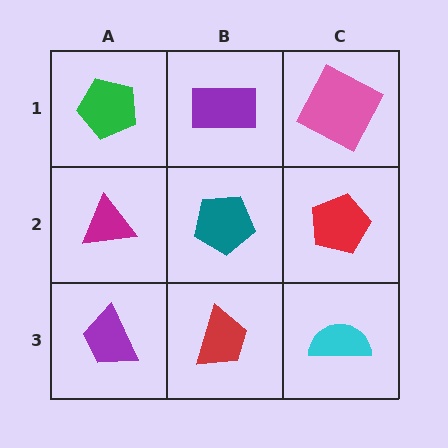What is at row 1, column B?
A purple rectangle.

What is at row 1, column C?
A pink square.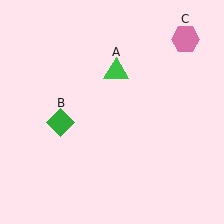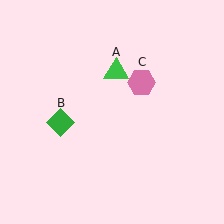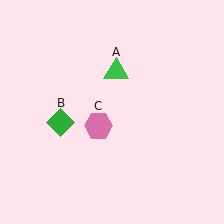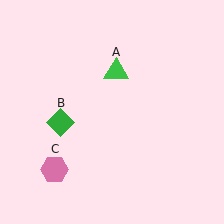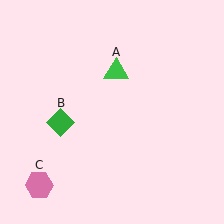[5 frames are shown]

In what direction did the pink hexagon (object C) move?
The pink hexagon (object C) moved down and to the left.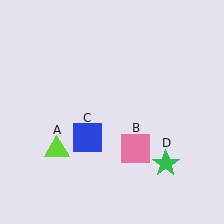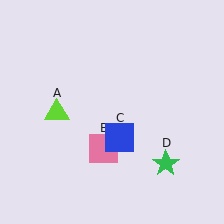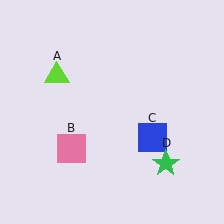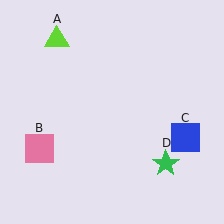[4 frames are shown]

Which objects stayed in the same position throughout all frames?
Green star (object D) remained stationary.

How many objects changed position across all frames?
3 objects changed position: lime triangle (object A), pink square (object B), blue square (object C).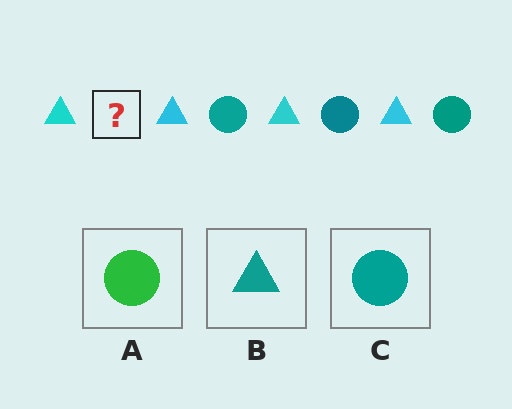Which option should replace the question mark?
Option C.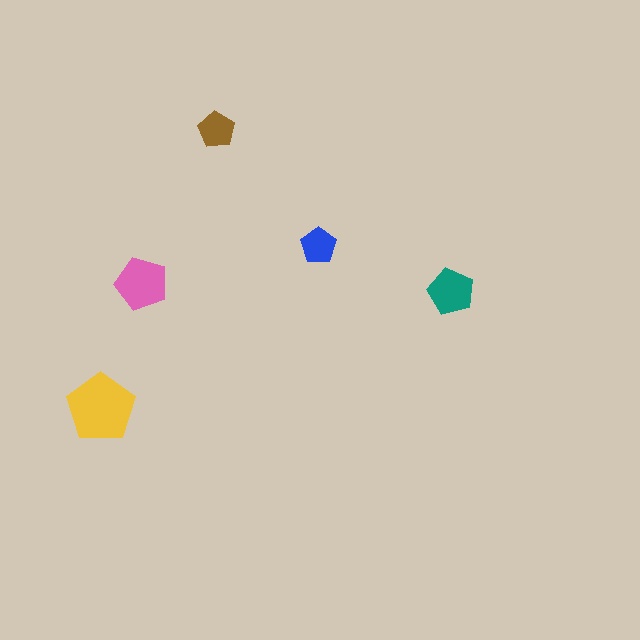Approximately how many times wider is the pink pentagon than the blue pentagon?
About 1.5 times wider.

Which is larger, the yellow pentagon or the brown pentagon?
The yellow one.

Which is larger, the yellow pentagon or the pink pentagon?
The yellow one.